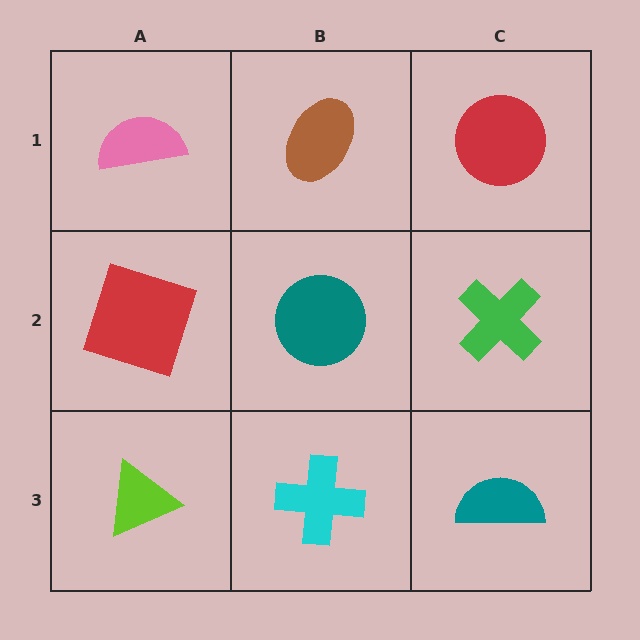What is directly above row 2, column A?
A pink semicircle.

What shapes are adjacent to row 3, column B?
A teal circle (row 2, column B), a lime triangle (row 3, column A), a teal semicircle (row 3, column C).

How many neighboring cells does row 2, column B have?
4.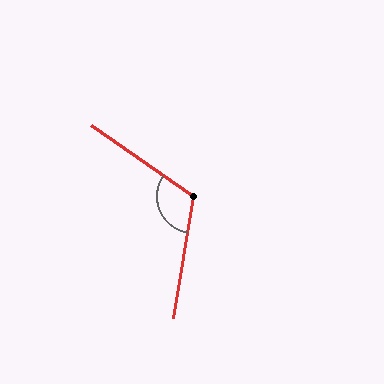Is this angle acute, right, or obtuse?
It is obtuse.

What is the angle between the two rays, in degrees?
Approximately 116 degrees.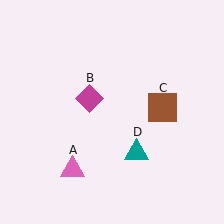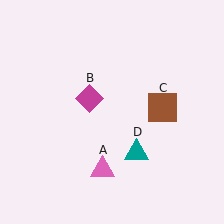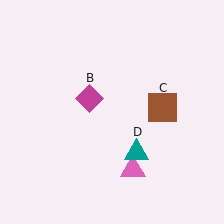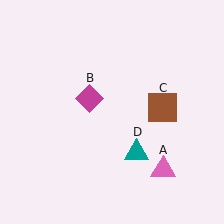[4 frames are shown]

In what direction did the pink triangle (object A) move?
The pink triangle (object A) moved right.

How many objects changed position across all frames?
1 object changed position: pink triangle (object A).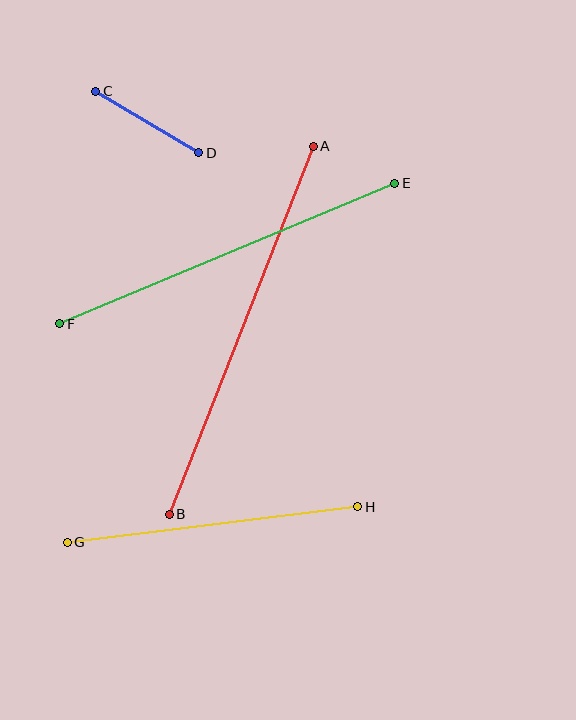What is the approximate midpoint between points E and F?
The midpoint is at approximately (227, 253) pixels.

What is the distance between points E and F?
The distance is approximately 363 pixels.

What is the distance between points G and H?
The distance is approximately 292 pixels.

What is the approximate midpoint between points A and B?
The midpoint is at approximately (241, 330) pixels.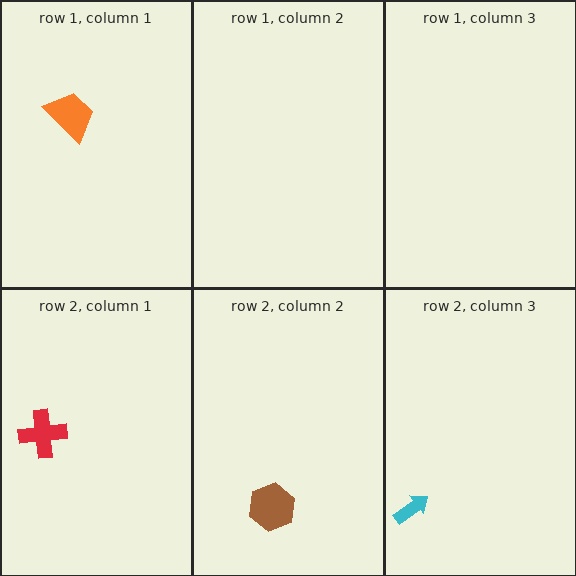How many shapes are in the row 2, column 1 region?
1.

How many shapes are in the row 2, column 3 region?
1.